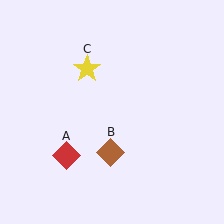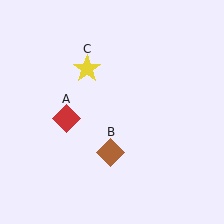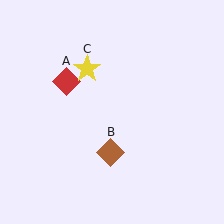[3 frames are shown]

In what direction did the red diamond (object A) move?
The red diamond (object A) moved up.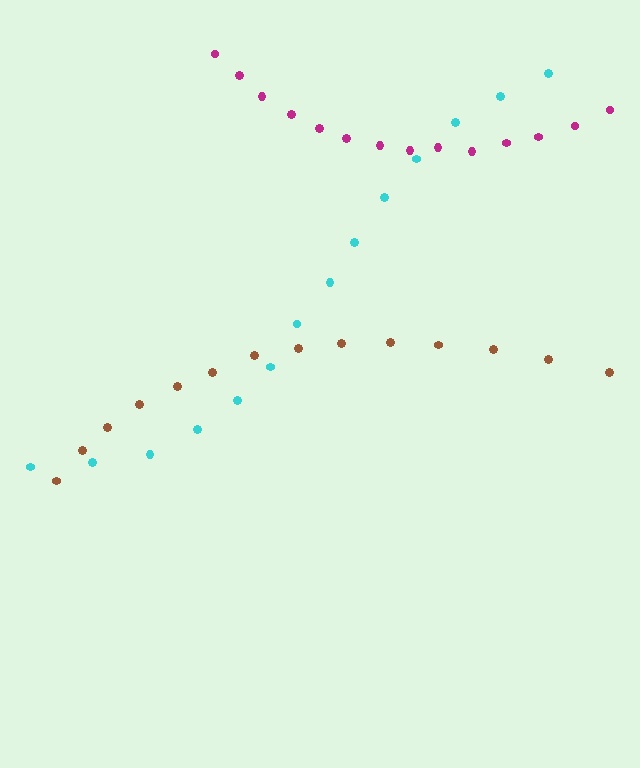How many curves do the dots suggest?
There are 3 distinct paths.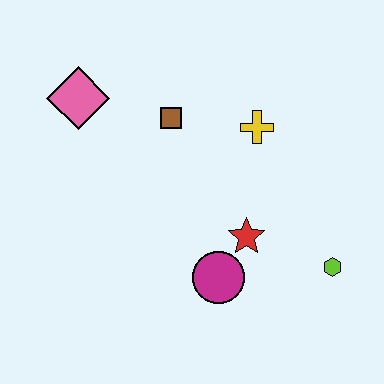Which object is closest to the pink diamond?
The brown square is closest to the pink diamond.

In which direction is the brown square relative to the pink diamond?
The brown square is to the right of the pink diamond.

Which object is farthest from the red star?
The pink diamond is farthest from the red star.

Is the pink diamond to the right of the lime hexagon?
No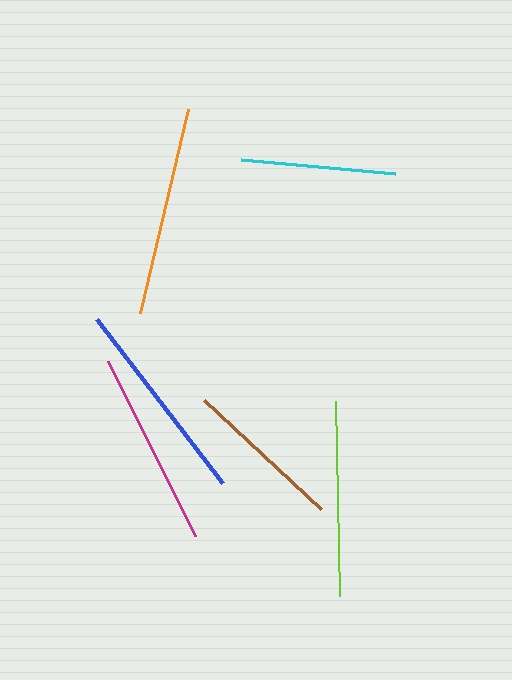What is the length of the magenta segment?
The magenta segment is approximately 196 pixels long.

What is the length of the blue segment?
The blue segment is approximately 207 pixels long.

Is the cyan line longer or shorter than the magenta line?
The magenta line is longer than the cyan line.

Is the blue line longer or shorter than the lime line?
The blue line is longer than the lime line.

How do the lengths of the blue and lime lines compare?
The blue and lime lines are approximately the same length.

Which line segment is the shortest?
The cyan line is the shortest at approximately 154 pixels.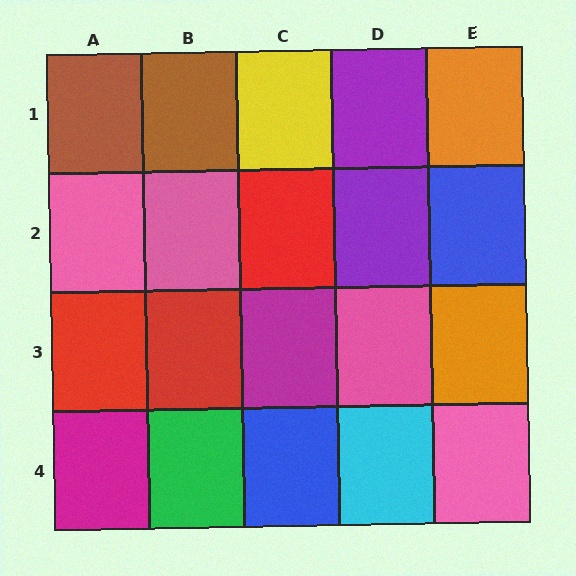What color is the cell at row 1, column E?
Orange.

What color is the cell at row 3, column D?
Pink.